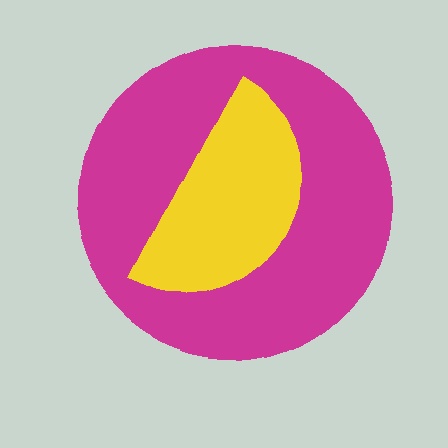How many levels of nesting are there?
2.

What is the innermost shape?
The yellow semicircle.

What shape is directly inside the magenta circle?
The yellow semicircle.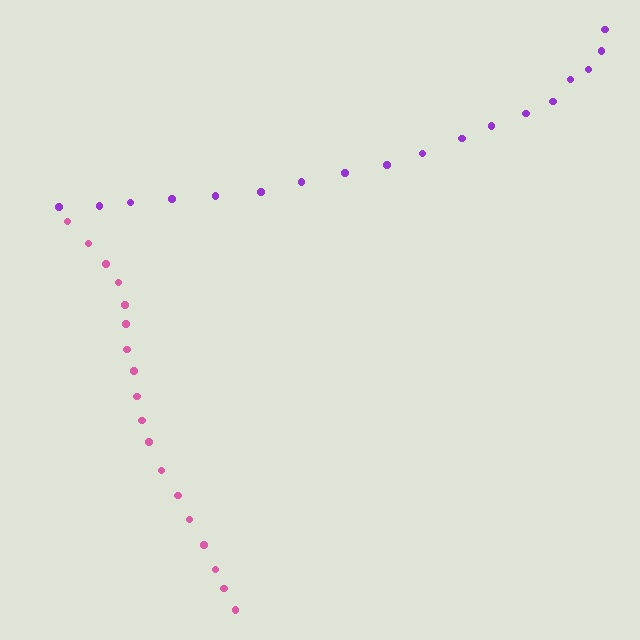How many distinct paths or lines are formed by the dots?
There are 2 distinct paths.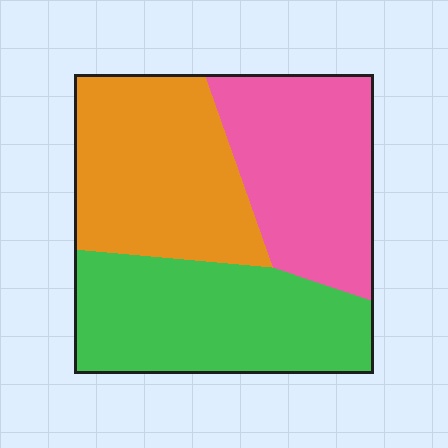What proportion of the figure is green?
Green takes up about three eighths (3/8) of the figure.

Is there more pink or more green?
Green.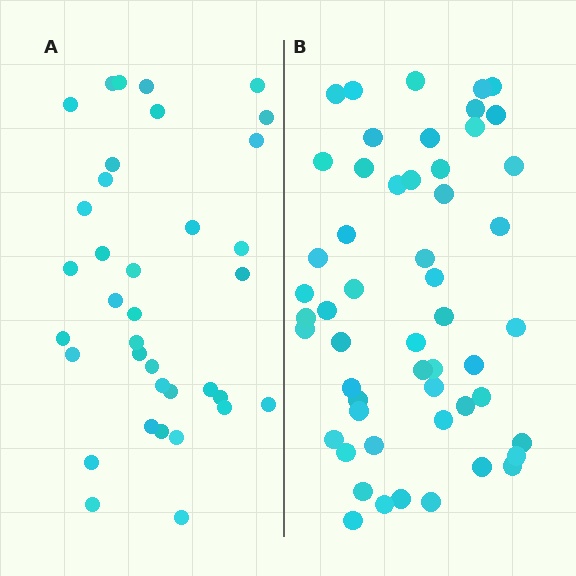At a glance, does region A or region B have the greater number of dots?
Region B (the right region) has more dots.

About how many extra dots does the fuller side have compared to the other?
Region B has approximately 15 more dots than region A.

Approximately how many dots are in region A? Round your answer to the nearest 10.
About 40 dots. (The exact count is 36, which rounds to 40.)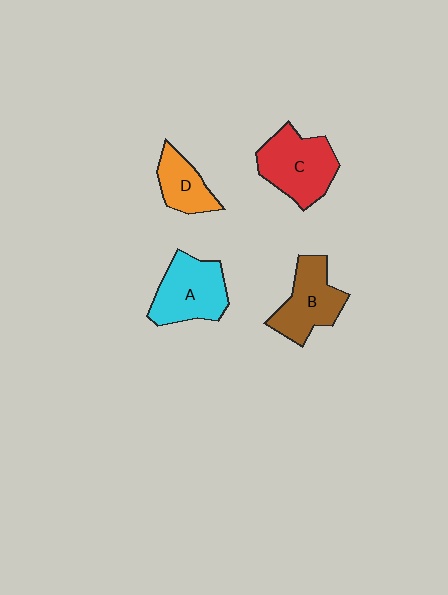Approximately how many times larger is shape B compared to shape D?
Approximately 1.5 times.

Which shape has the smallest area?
Shape D (orange).